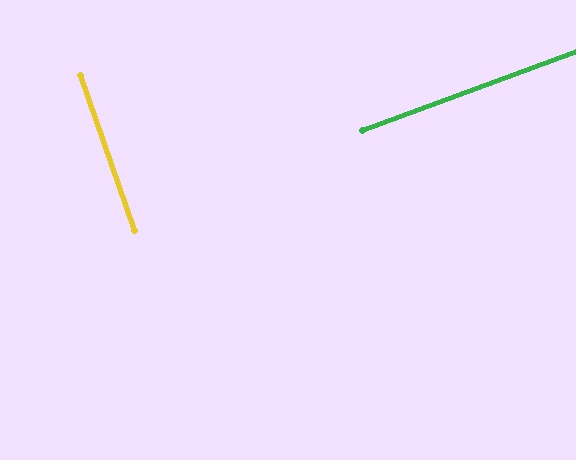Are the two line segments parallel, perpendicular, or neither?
Perpendicular — they meet at approximately 89°.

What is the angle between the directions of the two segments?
Approximately 89 degrees.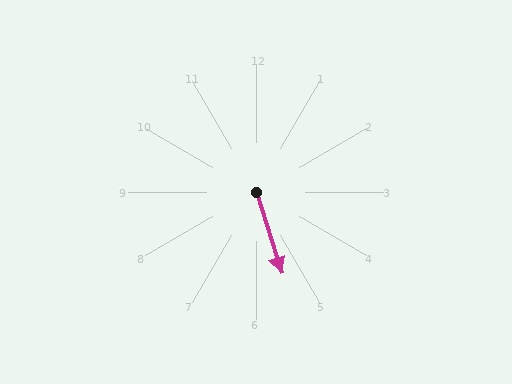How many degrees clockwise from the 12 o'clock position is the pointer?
Approximately 163 degrees.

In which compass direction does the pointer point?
South.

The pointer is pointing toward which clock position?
Roughly 5 o'clock.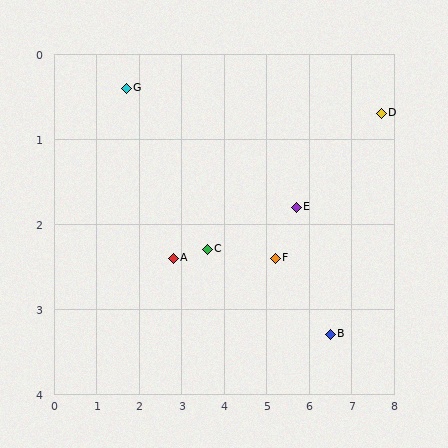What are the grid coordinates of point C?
Point C is at approximately (3.6, 2.3).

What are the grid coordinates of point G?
Point G is at approximately (1.7, 0.4).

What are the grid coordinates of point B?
Point B is at approximately (6.5, 3.3).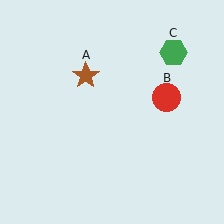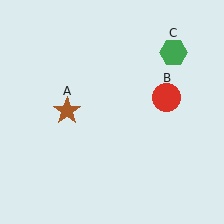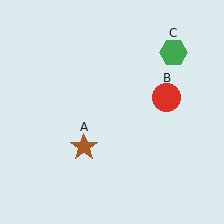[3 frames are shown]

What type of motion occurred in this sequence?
The brown star (object A) rotated counterclockwise around the center of the scene.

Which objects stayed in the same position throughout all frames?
Red circle (object B) and green hexagon (object C) remained stationary.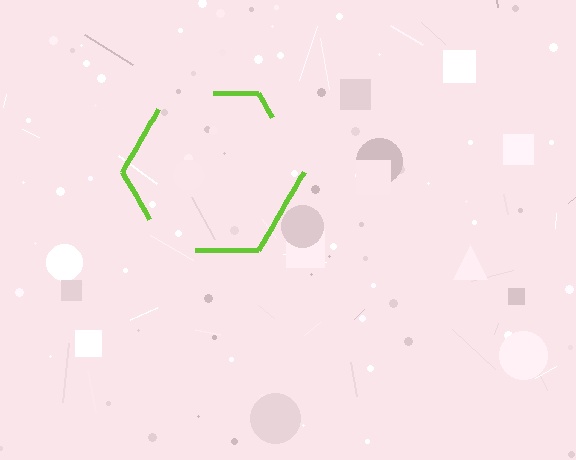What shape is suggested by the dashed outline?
The dashed outline suggests a hexagon.